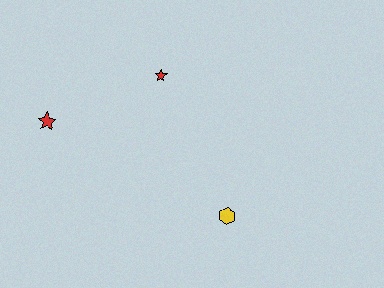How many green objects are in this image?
There are no green objects.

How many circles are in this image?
There are no circles.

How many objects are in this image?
There are 3 objects.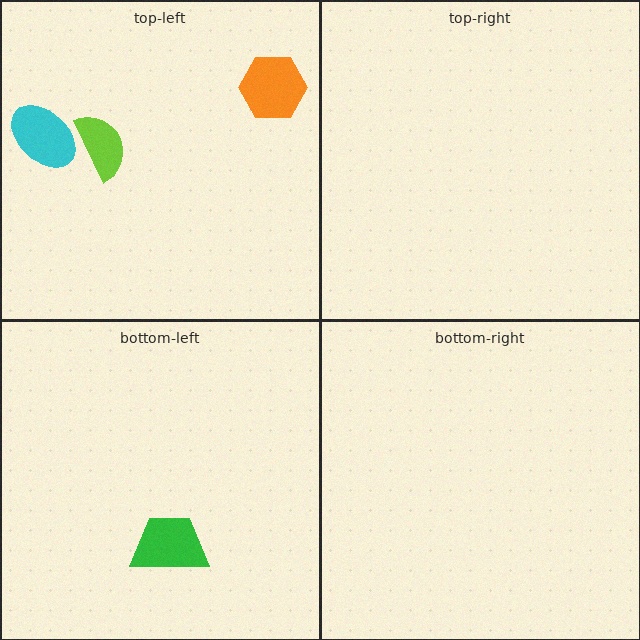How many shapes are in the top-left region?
3.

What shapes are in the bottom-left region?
The green trapezoid.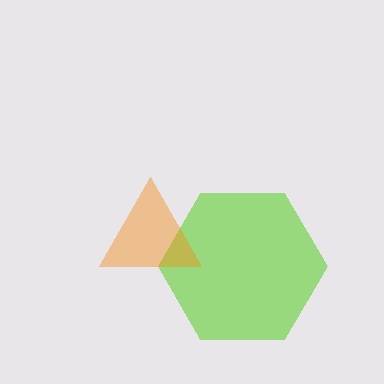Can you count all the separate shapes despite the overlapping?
Yes, there are 2 separate shapes.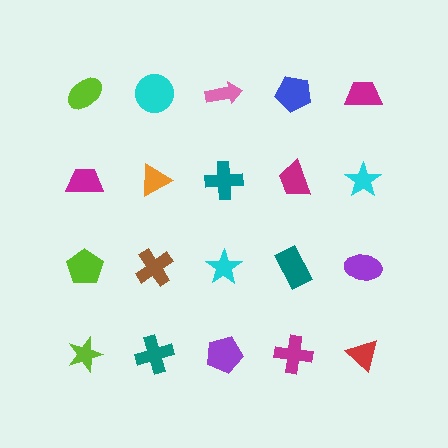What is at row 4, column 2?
A teal cross.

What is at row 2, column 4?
A magenta trapezoid.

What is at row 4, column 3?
A purple pentagon.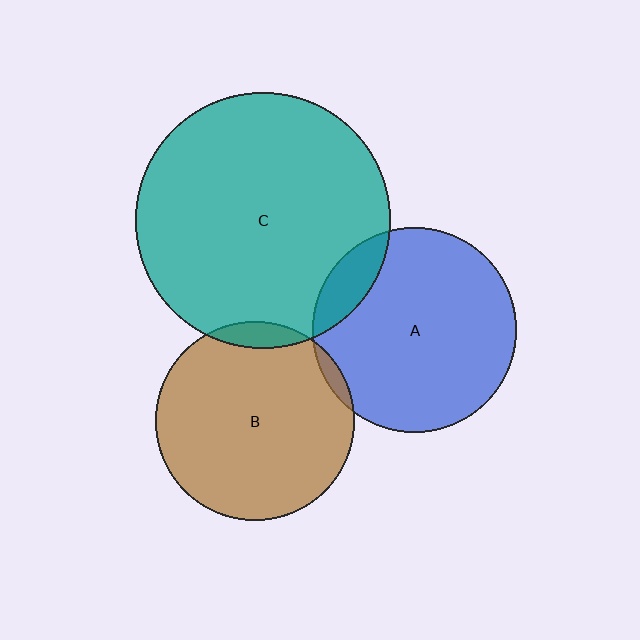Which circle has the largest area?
Circle C (teal).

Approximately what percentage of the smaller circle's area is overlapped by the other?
Approximately 5%.